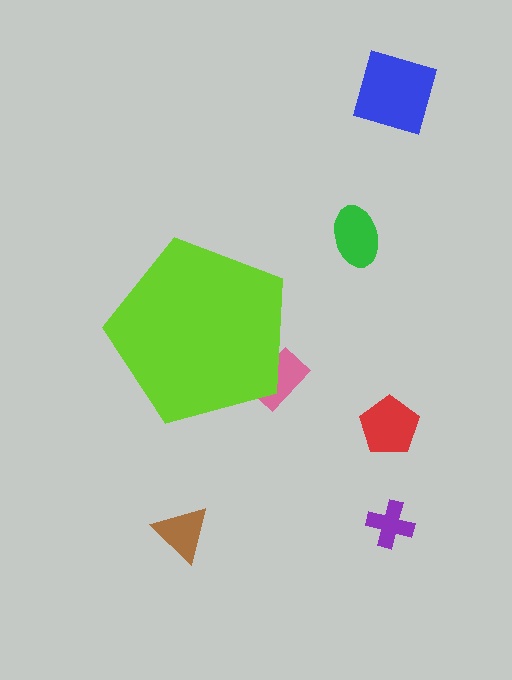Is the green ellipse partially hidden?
No, the green ellipse is fully visible.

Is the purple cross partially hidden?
No, the purple cross is fully visible.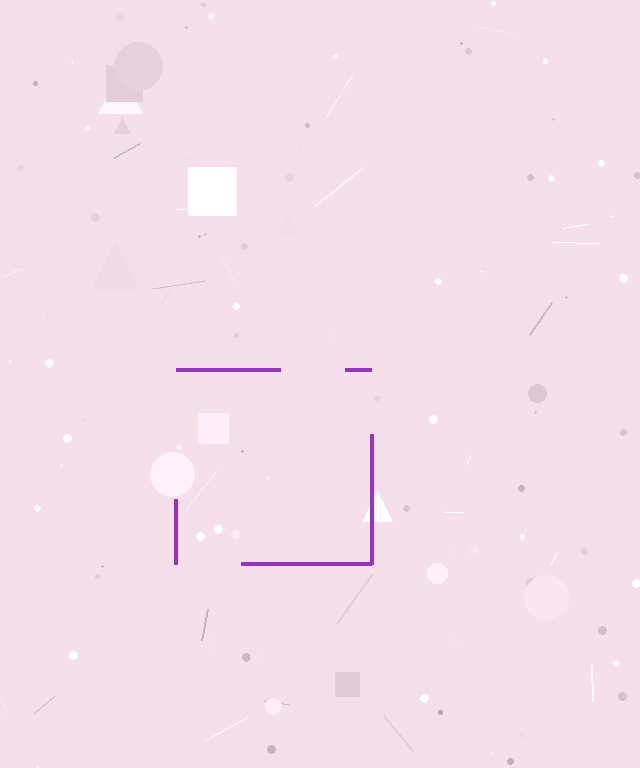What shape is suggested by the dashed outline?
The dashed outline suggests a square.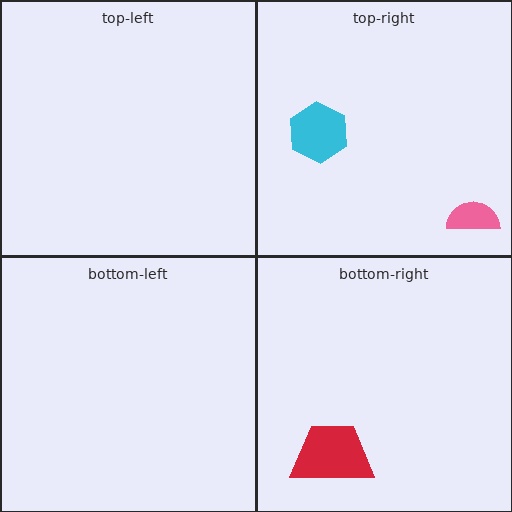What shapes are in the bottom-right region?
The red trapezoid.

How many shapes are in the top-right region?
2.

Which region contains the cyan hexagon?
The top-right region.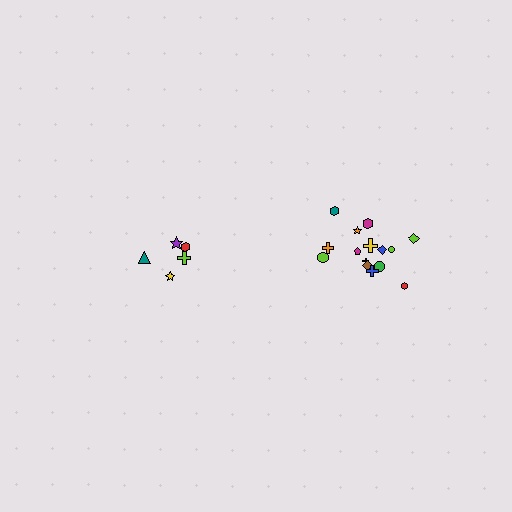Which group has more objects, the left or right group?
The right group.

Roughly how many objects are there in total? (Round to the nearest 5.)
Roughly 20 objects in total.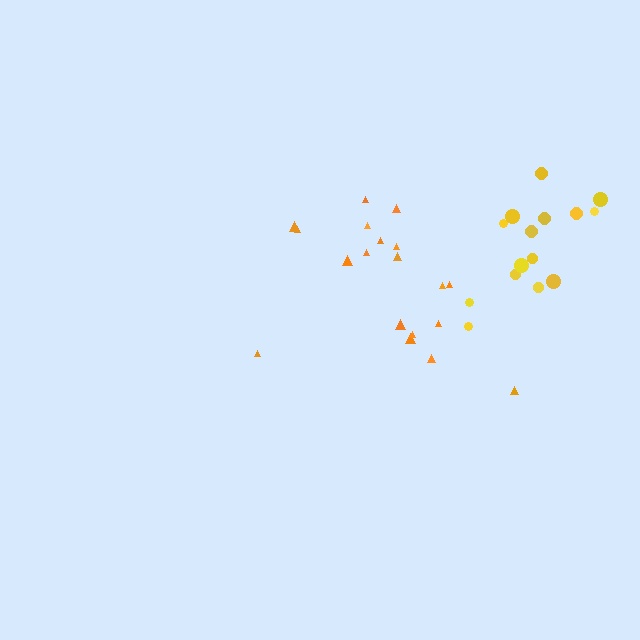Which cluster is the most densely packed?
Orange.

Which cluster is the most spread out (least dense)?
Yellow.